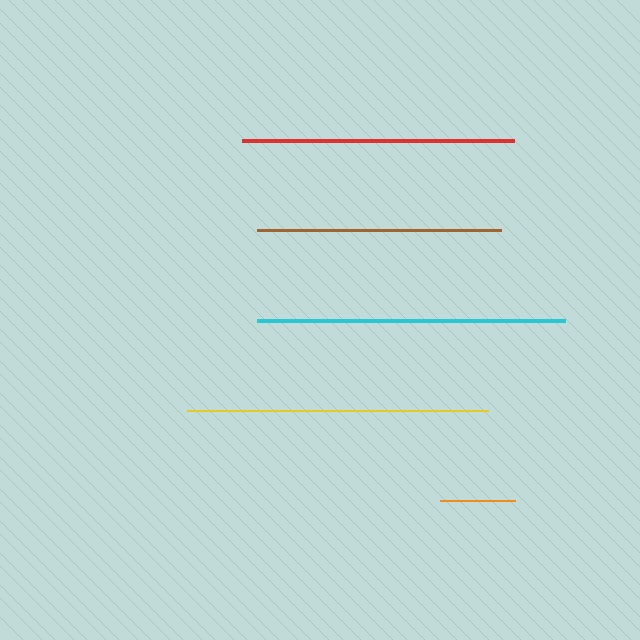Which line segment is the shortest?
The orange line is the shortest at approximately 75 pixels.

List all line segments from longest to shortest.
From longest to shortest: cyan, yellow, red, brown, orange.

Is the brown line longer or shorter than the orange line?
The brown line is longer than the orange line.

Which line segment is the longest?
The cyan line is the longest at approximately 308 pixels.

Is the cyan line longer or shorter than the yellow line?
The cyan line is longer than the yellow line.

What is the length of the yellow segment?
The yellow segment is approximately 301 pixels long.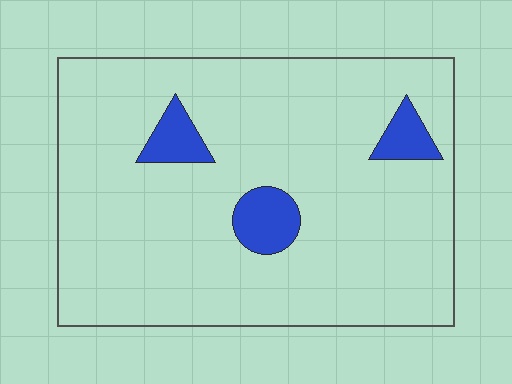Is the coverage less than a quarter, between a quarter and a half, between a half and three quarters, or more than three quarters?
Less than a quarter.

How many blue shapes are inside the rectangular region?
3.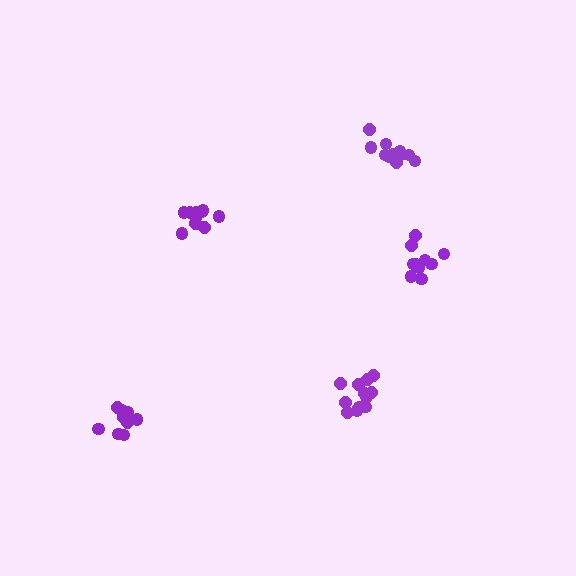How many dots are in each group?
Group 1: 10 dots, Group 2: 11 dots, Group 3: 12 dots, Group 4: 12 dots, Group 5: 9 dots (54 total).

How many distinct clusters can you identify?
There are 5 distinct clusters.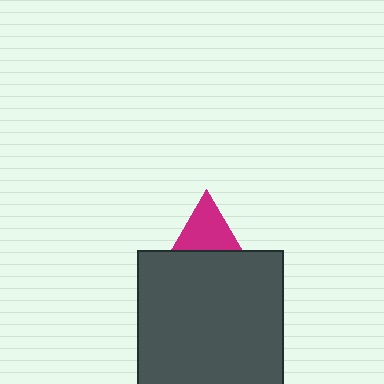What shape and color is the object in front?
The object in front is a dark gray square.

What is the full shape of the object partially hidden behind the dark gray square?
The partially hidden object is a magenta triangle.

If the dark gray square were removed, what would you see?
You would see the complete magenta triangle.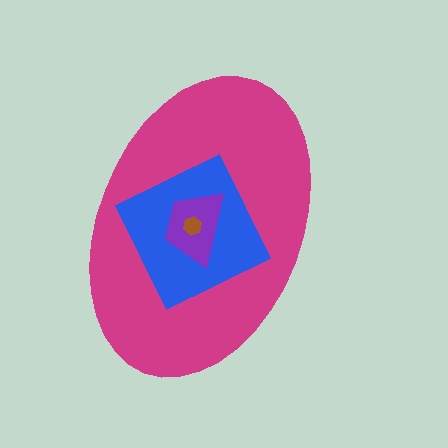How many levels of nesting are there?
4.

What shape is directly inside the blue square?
The purple trapezoid.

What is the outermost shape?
The magenta ellipse.